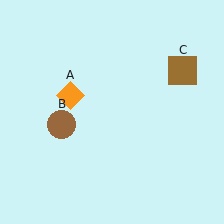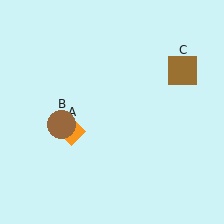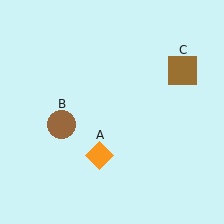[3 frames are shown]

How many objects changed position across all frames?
1 object changed position: orange diamond (object A).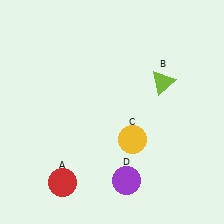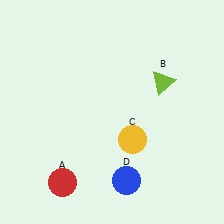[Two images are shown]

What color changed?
The circle (D) changed from purple in Image 1 to blue in Image 2.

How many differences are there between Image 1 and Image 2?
There is 1 difference between the two images.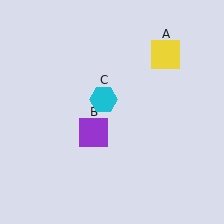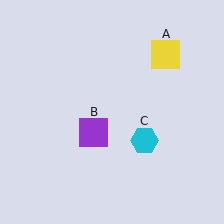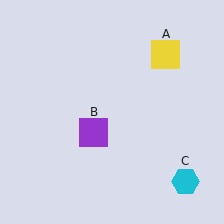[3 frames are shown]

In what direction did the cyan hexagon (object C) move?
The cyan hexagon (object C) moved down and to the right.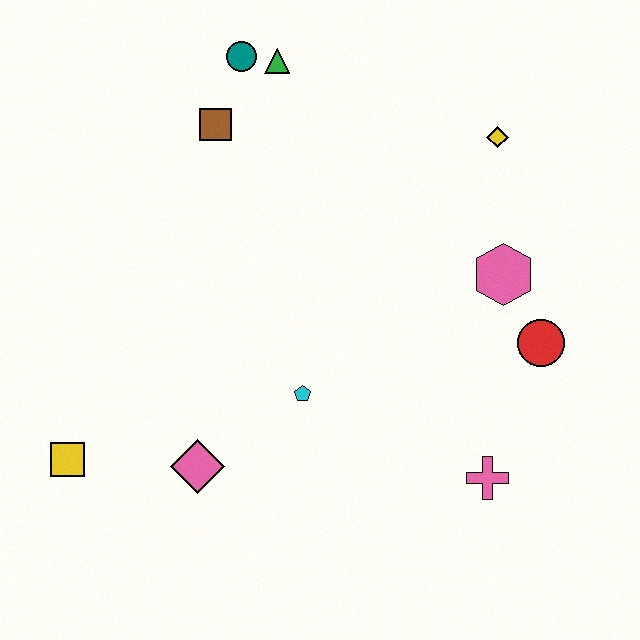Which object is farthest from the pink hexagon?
The yellow square is farthest from the pink hexagon.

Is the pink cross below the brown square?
Yes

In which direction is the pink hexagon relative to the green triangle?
The pink hexagon is to the right of the green triangle.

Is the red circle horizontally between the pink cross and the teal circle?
No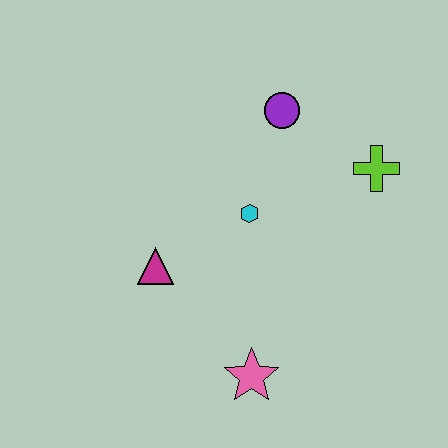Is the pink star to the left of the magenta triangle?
No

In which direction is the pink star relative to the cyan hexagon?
The pink star is below the cyan hexagon.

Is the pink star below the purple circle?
Yes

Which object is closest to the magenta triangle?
The cyan hexagon is closest to the magenta triangle.